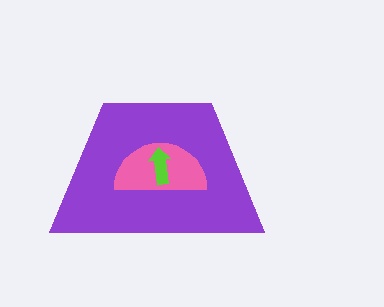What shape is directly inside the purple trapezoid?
The pink semicircle.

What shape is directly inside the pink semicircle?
The lime arrow.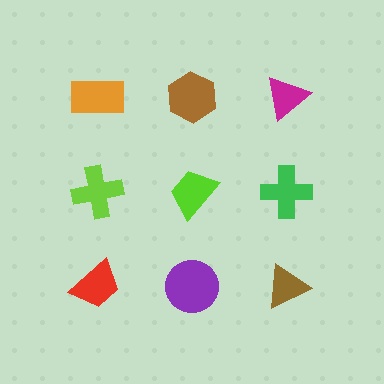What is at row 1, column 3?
A magenta triangle.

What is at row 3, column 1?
A red trapezoid.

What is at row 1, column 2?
A brown hexagon.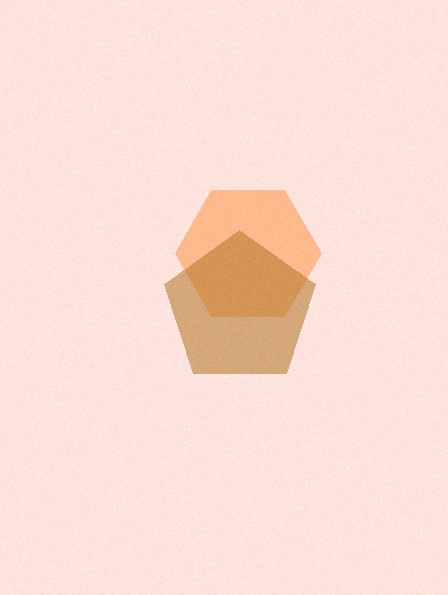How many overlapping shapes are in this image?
There are 2 overlapping shapes in the image.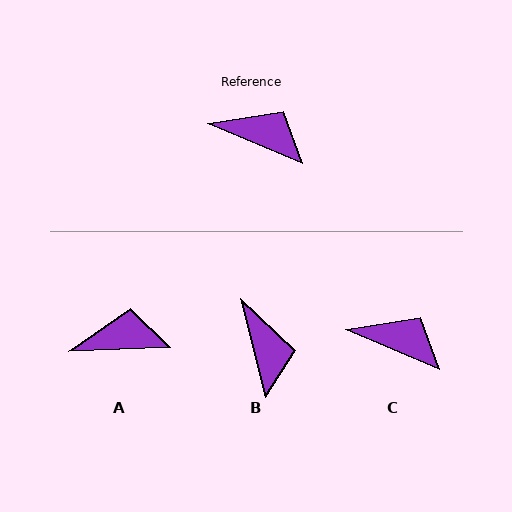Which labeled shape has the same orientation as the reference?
C.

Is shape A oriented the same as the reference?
No, it is off by about 25 degrees.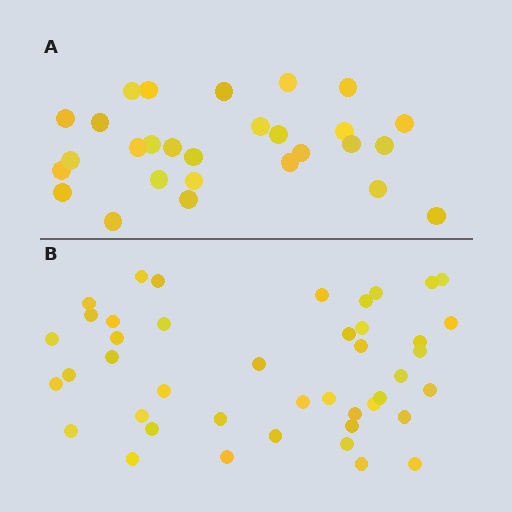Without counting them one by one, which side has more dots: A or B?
Region B (the bottom region) has more dots.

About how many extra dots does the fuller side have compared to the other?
Region B has approximately 15 more dots than region A.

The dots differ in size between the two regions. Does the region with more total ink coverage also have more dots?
No. Region A has more total ink coverage because its dots are larger, but region B actually contains more individual dots. Total area can be misleading — the number of items is what matters here.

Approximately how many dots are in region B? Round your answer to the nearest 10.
About 40 dots. (The exact count is 43, which rounds to 40.)